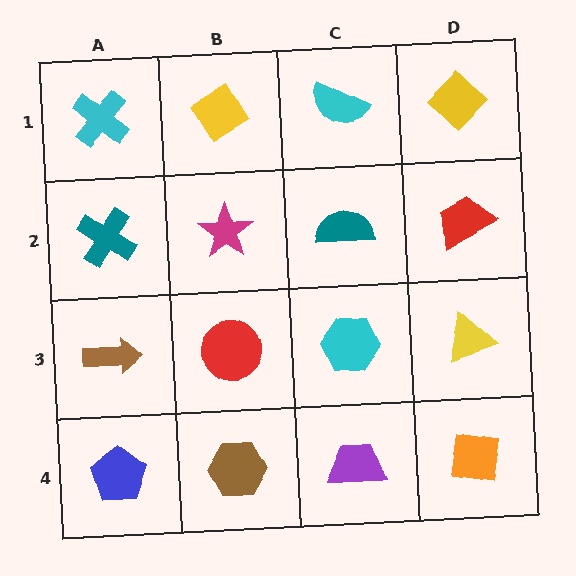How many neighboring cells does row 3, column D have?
3.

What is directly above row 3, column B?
A magenta star.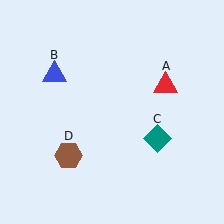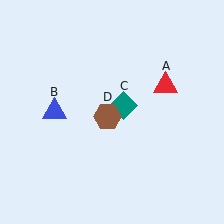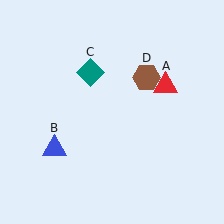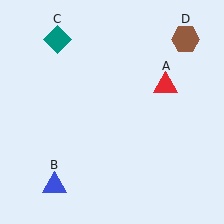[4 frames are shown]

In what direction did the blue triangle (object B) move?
The blue triangle (object B) moved down.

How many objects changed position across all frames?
3 objects changed position: blue triangle (object B), teal diamond (object C), brown hexagon (object D).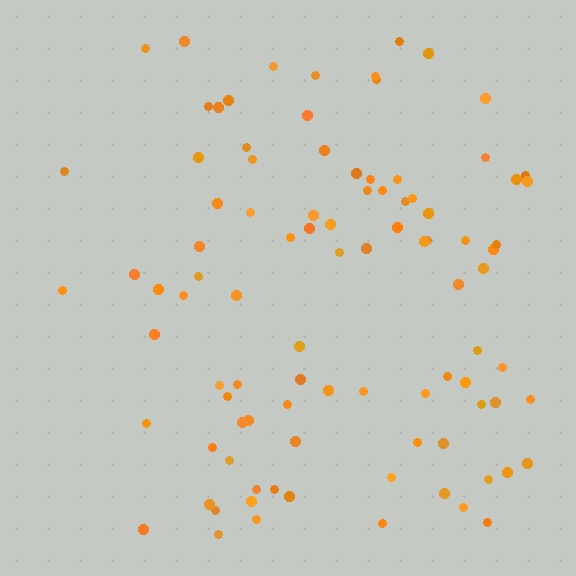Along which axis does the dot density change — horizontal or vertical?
Horizontal.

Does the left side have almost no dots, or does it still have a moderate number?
Still a moderate number, just noticeably fewer than the right.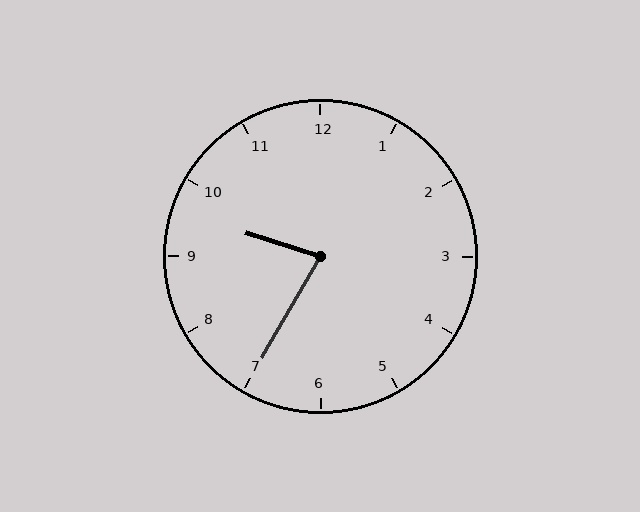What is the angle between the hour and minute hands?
Approximately 78 degrees.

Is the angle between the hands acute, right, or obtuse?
It is acute.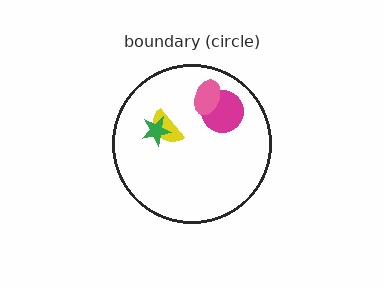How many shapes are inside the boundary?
4 inside, 0 outside.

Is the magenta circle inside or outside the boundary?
Inside.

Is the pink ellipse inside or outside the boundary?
Inside.